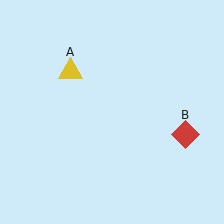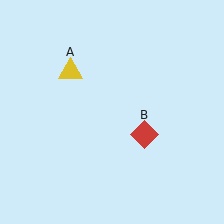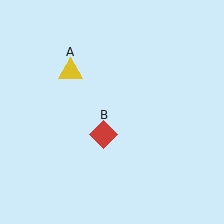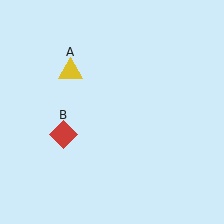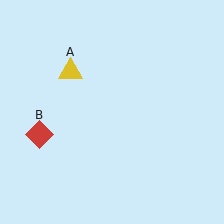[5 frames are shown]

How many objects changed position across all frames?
1 object changed position: red diamond (object B).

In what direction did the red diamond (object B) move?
The red diamond (object B) moved left.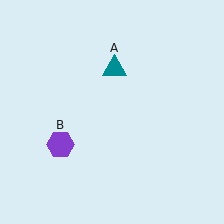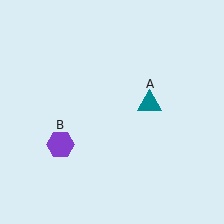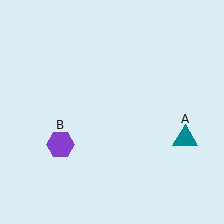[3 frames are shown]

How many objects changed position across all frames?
1 object changed position: teal triangle (object A).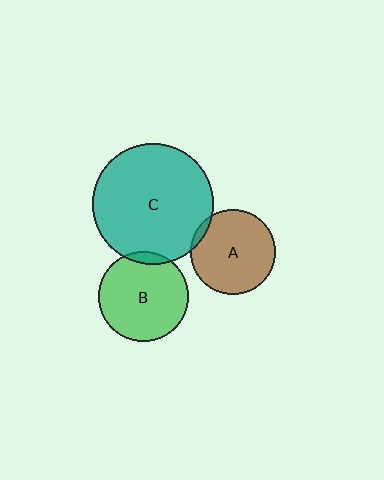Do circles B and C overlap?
Yes.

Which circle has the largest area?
Circle C (teal).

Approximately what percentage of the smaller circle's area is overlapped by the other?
Approximately 5%.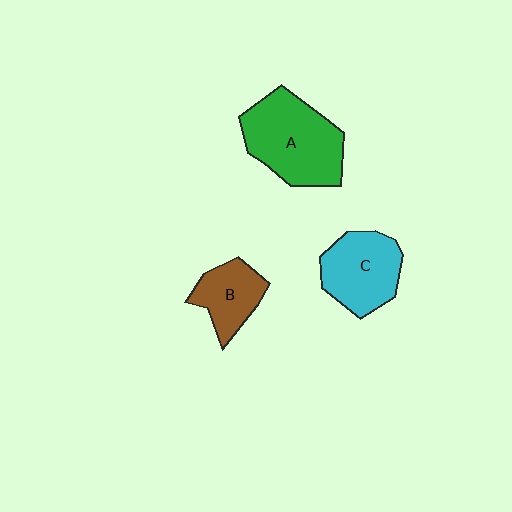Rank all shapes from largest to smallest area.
From largest to smallest: A (green), C (cyan), B (brown).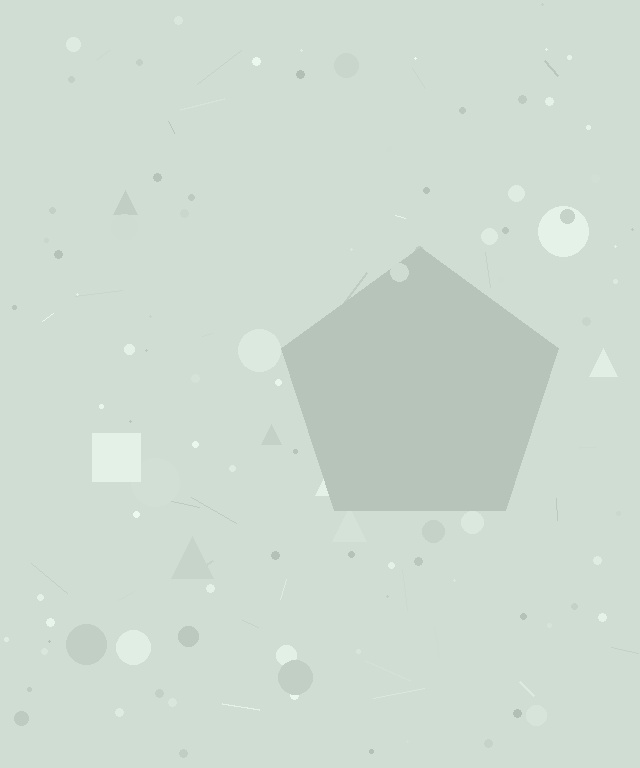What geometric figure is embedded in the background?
A pentagon is embedded in the background.